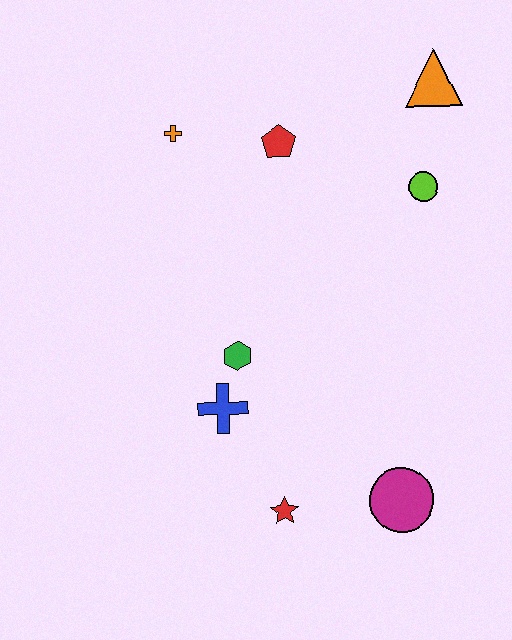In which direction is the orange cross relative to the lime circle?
The orange cross is to the left of the lime circle.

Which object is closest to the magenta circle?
The red star is closest to the magenta circle.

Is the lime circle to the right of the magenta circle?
Yes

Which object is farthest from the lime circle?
The red star is farthest from the lime circle.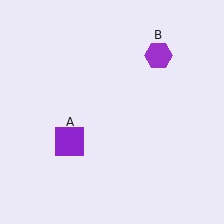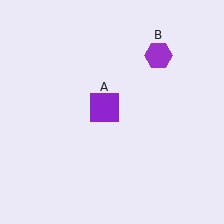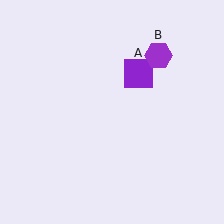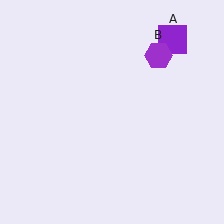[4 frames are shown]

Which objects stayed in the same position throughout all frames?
Purple hexagon (object B) remained stationary.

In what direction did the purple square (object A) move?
The purple square (object A) moved up and to the right.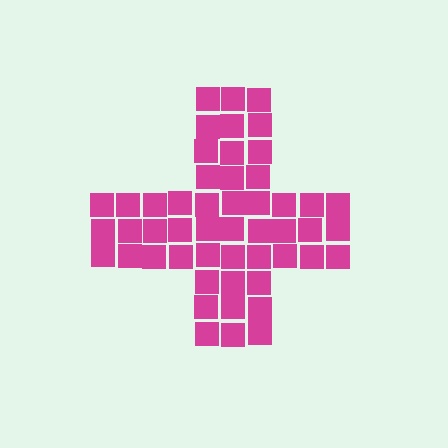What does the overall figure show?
The overall figure shows a cross.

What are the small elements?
The small elements are squares.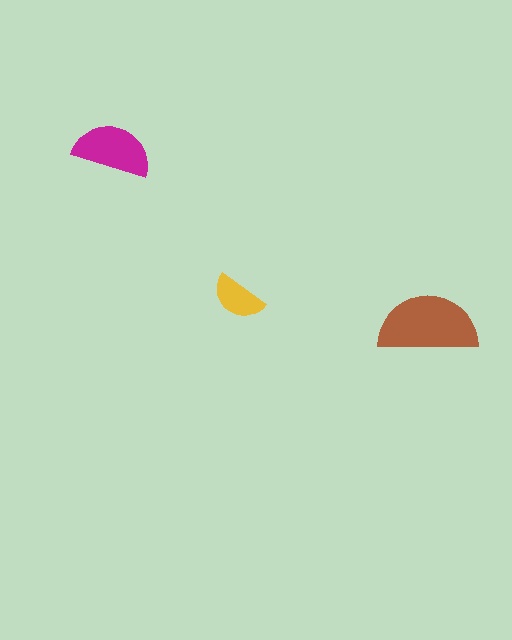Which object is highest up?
The magenta semicircle is topmost.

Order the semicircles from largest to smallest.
the brown one, the magenta one, the yellow one.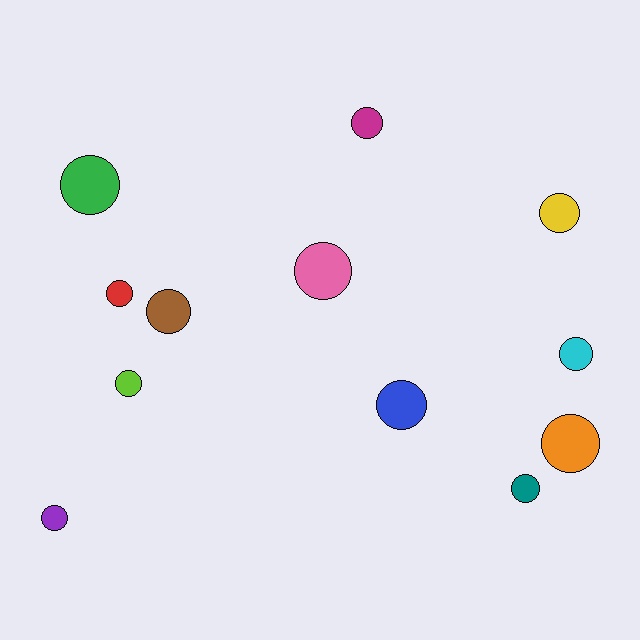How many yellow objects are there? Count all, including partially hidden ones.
There is 1 yellow object.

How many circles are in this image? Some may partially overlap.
There are 12 circles.